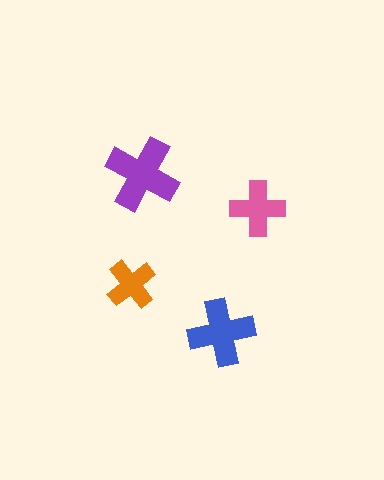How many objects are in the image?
There are 4 objects in the image.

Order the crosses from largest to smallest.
the purple one, the blue one, the pink one, the orange one.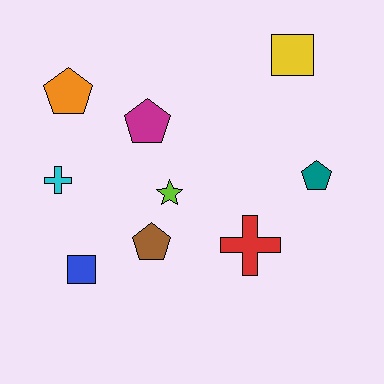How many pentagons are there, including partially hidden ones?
There are 4 pentagons.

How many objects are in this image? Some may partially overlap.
There are 9 objects.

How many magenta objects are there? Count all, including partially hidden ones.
There is 1 magenta object.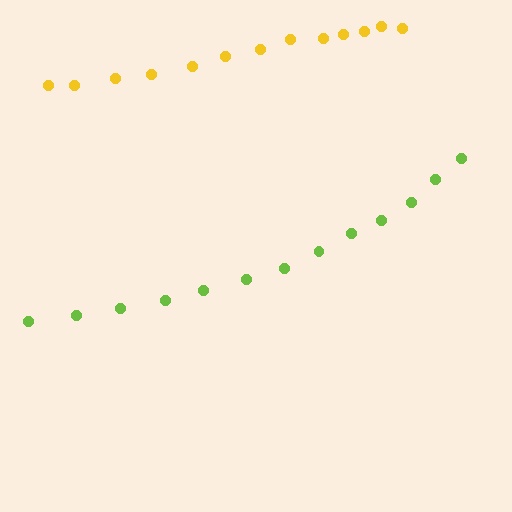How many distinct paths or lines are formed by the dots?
There are 2 distinct paths.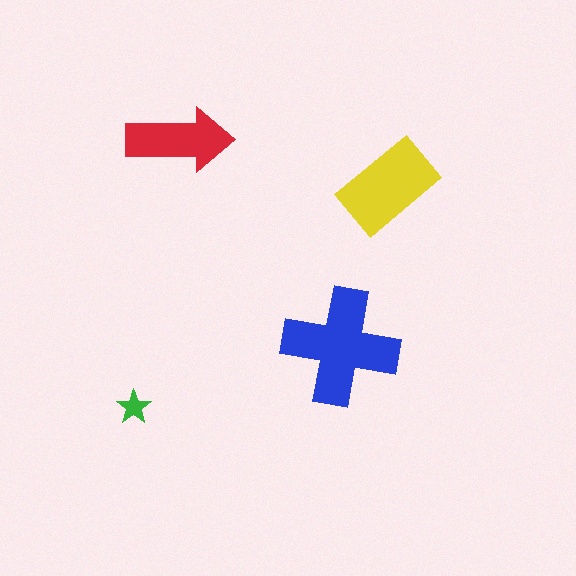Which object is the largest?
The blue cross.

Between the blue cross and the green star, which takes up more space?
The blue cross.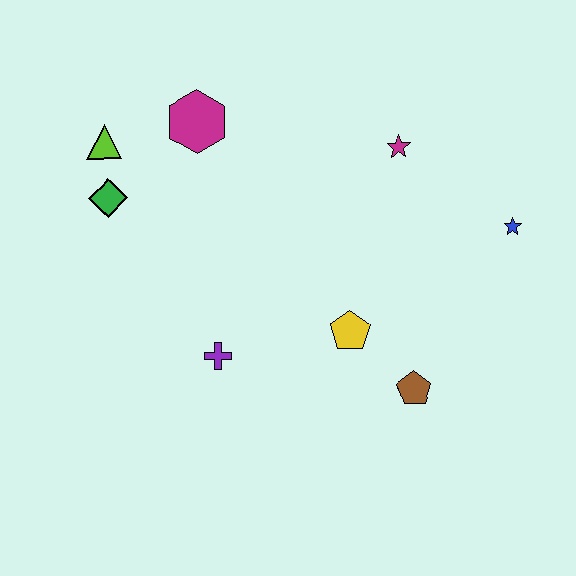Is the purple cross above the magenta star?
No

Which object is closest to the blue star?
The magenta star is closest to the blue star.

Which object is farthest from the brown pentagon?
The lime triangle is farthest from the brown pentagon.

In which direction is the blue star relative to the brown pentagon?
The blue star is above the brown pentagon.